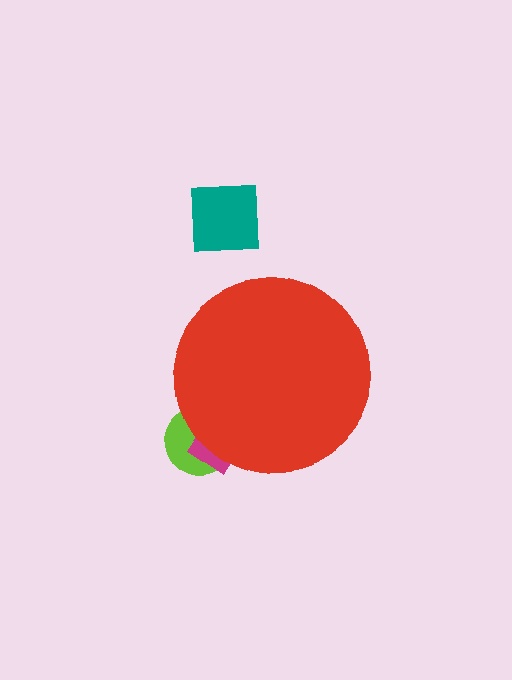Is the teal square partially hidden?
No, the teal square is fully visible.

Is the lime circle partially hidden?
Yes, the lime circle is partially hidden behind the red circle.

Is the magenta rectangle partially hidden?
Yes, the magenta rectangle is partially hidden behind the red circle.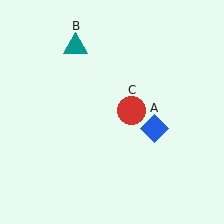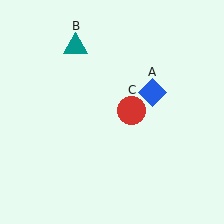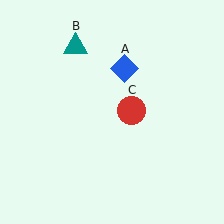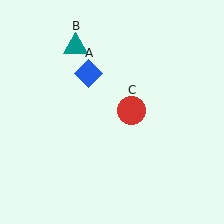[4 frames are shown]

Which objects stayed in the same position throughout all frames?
Teal triangle (object B) and red circle (object C) remained stationary.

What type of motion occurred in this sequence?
The blue diamond (object A) rotated counterclockwise around the center of the scene.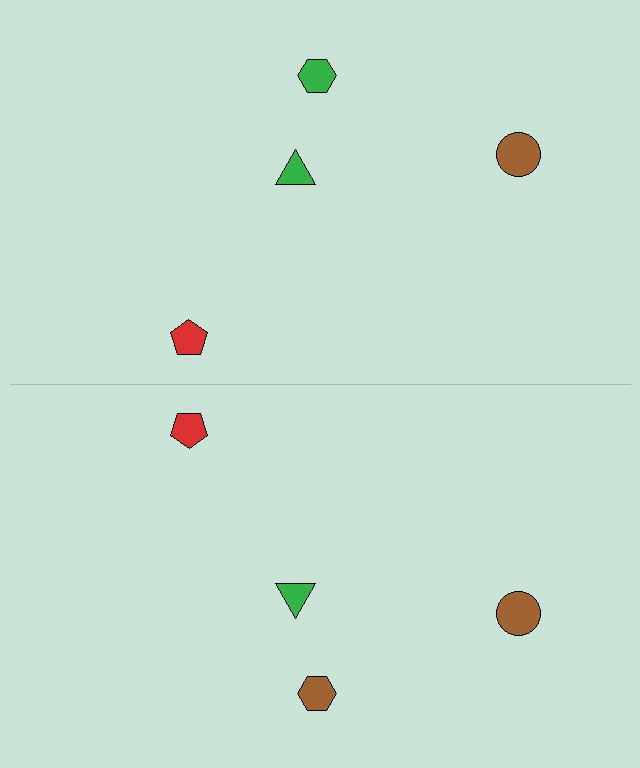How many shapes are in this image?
There are 8 shapes in this image.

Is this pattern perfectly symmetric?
No, the pattern is not perfectly symmetric. The brown hexagon on the bottom side breaks the symmetry — its mirror counterpart is green.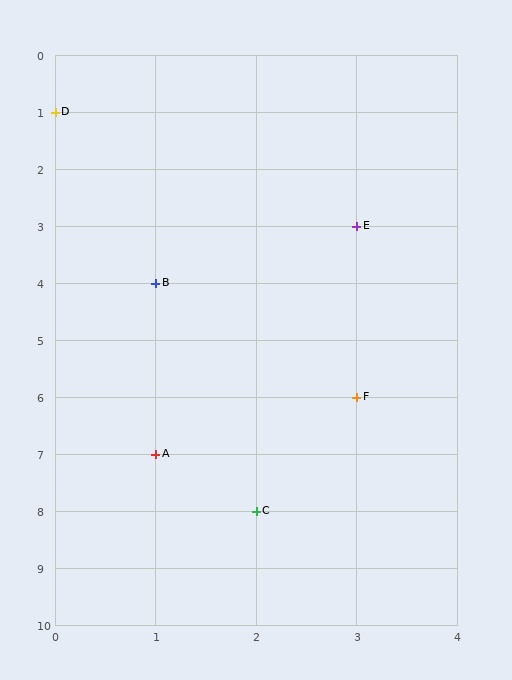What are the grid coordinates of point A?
Point A is at grid coordinates (1, 7).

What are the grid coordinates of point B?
Point B is at grid coordinates (1, 4).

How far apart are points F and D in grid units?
Points F and D are 3 columns and 5 rows apart (about 5.8 grid units diagonally).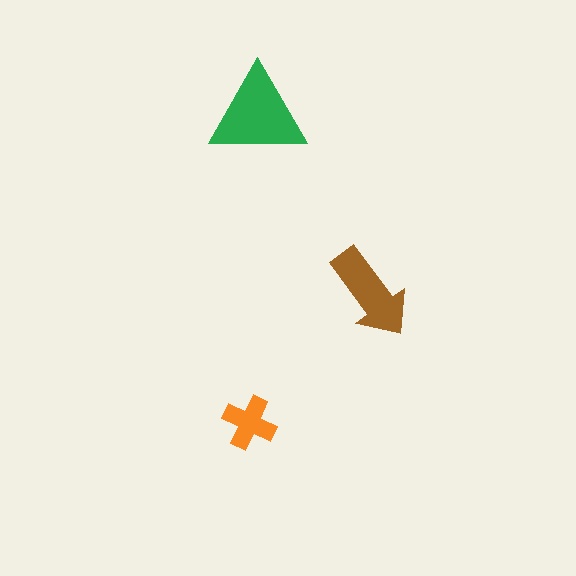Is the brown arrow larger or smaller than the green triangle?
Smaller.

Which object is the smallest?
The orange cross.